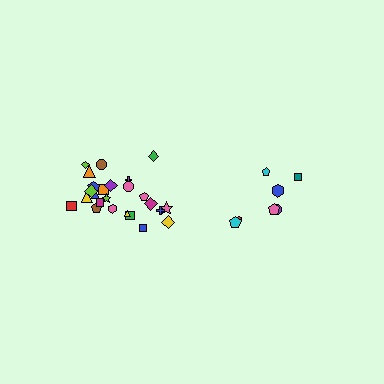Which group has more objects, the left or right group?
The left group.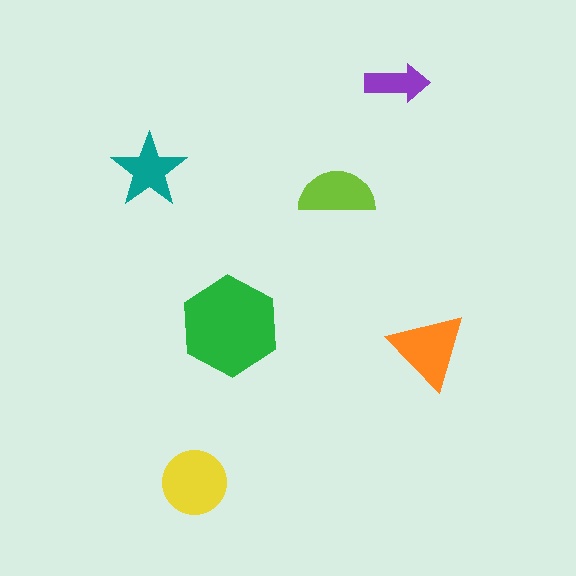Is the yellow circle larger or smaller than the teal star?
Larger.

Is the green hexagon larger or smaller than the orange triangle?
Larger.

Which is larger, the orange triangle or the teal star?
The orange triangle.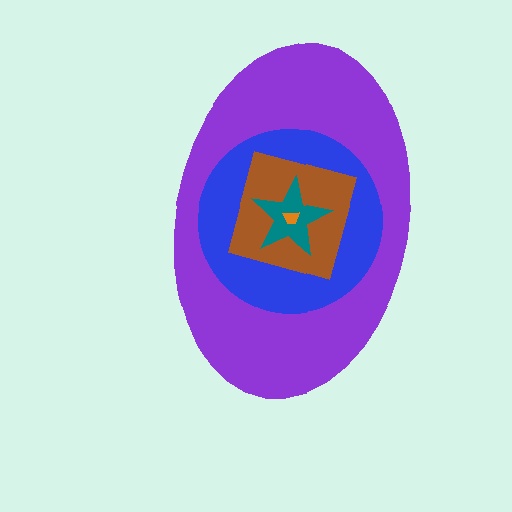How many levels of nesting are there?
5.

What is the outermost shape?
The purple ellipse.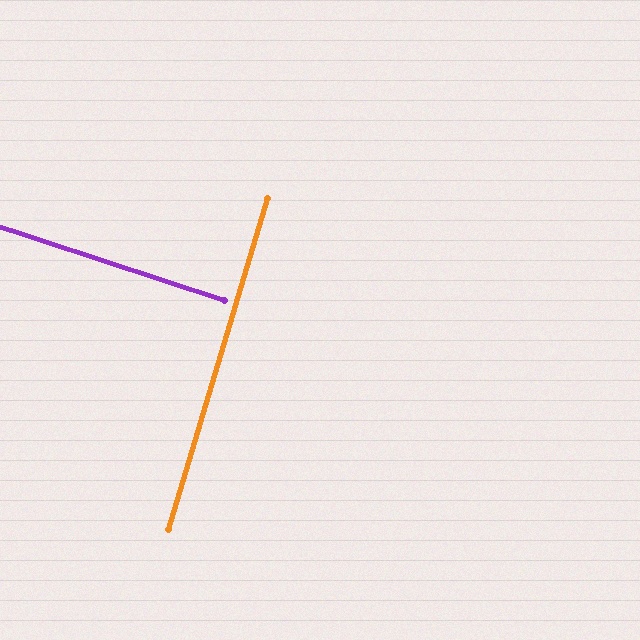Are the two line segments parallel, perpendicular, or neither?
Perpendicular — they meet at approximately 89°.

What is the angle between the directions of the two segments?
Approximately 89 degrees.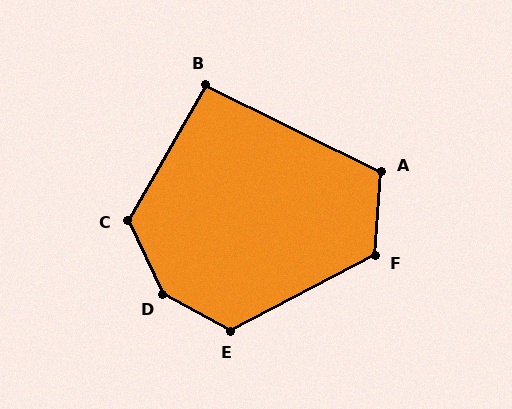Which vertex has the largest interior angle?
D, at approximately 144 degrees.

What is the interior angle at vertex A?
Approximately 112 degrees (obtuse).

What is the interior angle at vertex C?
Approximately 124 degrees (obtuse).